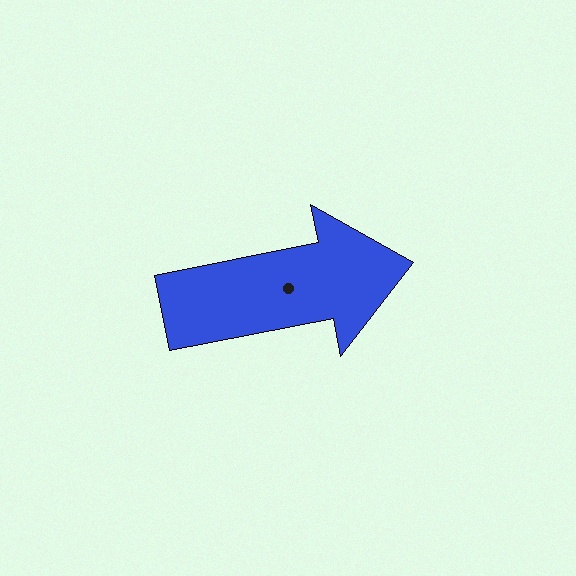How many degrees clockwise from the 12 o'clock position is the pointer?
Approximately 79 degrees.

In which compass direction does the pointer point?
East.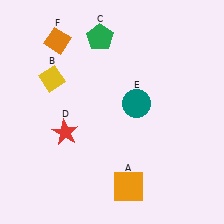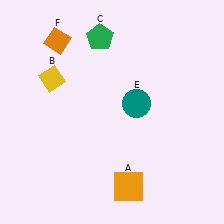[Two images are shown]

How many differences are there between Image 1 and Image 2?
There is 1 difference between the two images.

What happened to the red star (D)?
The red star (D) was removed in Image 2. It was in the bottom-left area of Image 1.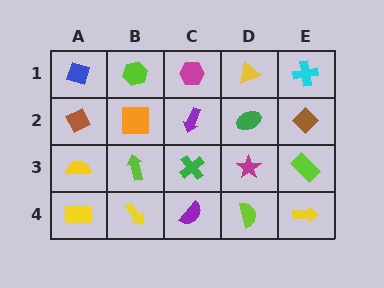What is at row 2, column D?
A green ellipse.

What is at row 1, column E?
A cyan cross.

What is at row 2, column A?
A brown diamond.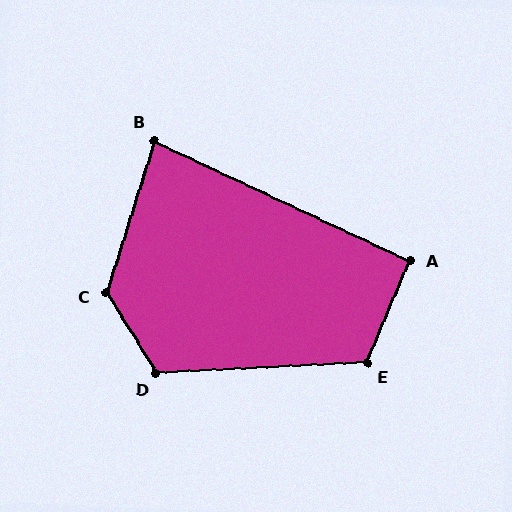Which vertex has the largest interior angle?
C, at approximately 131 degrees.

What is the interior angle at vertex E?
Approximately 116 degrees (obtuse).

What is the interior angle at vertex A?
Approximately 92 degrees (approximately right).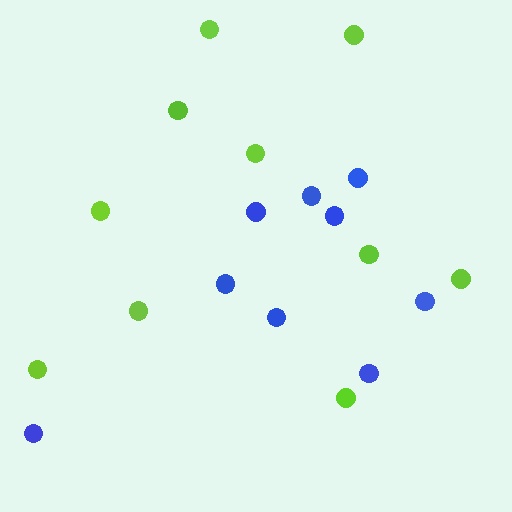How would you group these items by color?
There are 2 groups: one group of blue circles (9) and one group of lime circles (10).